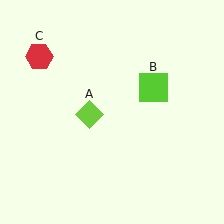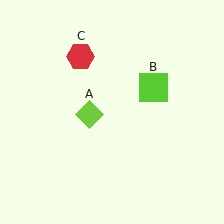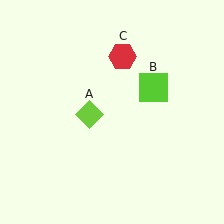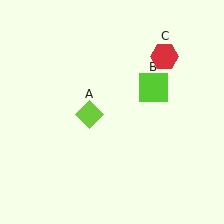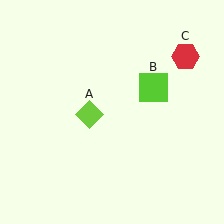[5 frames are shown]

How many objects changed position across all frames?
1 object changed position: red hexagon (object C).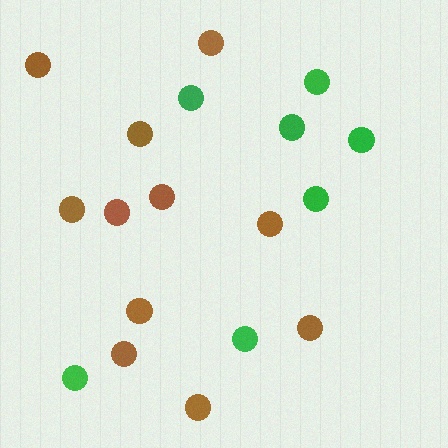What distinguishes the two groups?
There are 2 groups: one group of brown circles (11) and one group of green circles (7).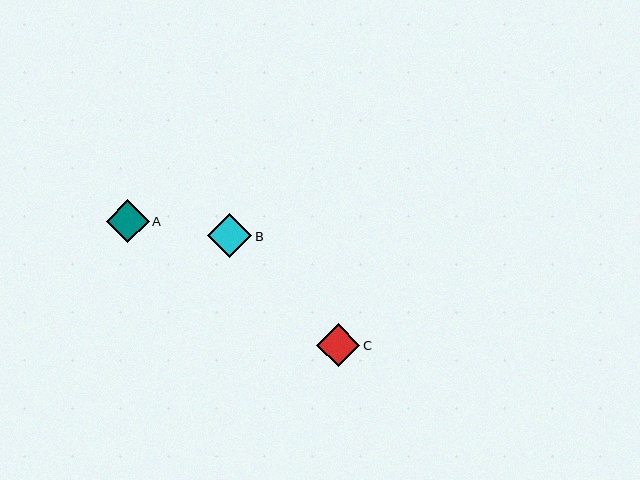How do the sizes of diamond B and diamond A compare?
Diamond B and diamond A are approximately the same size.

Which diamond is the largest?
Diamond B is the largest with a size of approximately 44 pixels.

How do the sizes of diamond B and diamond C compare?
Diamond B and diamond C are approximately the same size.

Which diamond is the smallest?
Diamond A is the smallest with a size of approximately 43 pixels.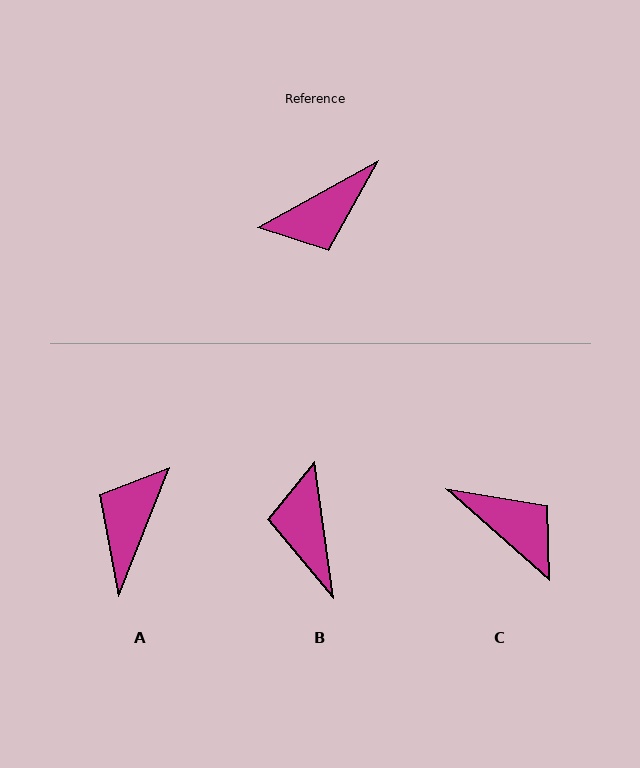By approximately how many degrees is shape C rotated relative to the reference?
Approximately 110 degrees counter-clockwise.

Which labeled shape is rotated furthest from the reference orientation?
A, about 141 degrees away.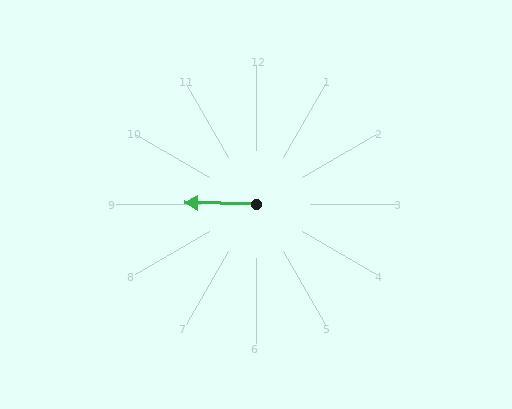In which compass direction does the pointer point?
West.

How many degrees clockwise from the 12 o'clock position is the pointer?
Approximately 272 degrees.